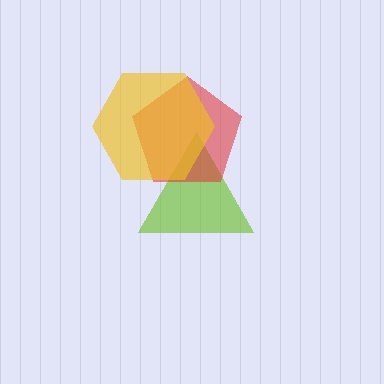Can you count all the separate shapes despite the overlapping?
Yes, there are 3 separate shapes.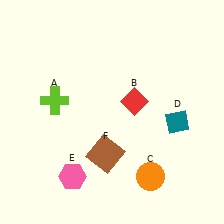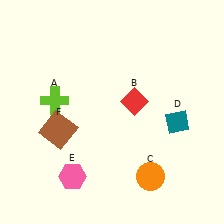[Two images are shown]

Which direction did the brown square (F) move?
The brown square (F) moved left.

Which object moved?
The brown square (F) moved left.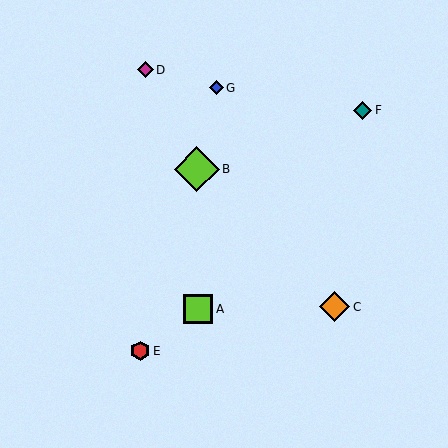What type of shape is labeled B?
Shape B is a lime diamond.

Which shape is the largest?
The lime diamond (labeled B) is the largest.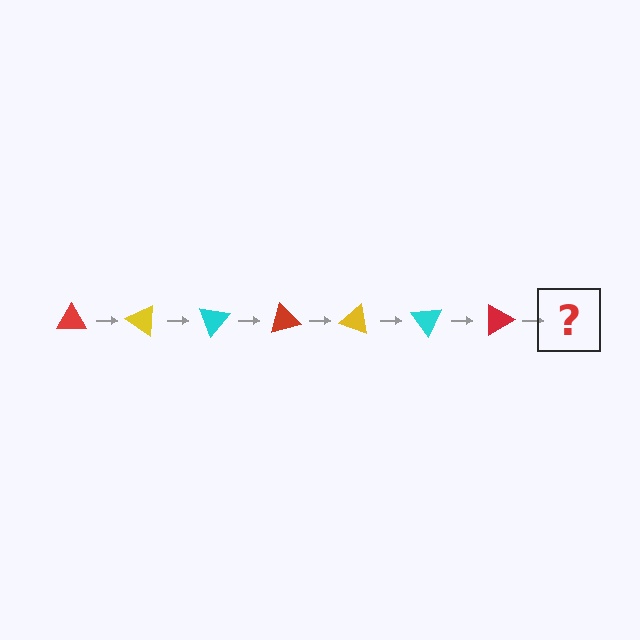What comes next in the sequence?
The next element should be a yellow triangle, rotated 245 degrees from the start.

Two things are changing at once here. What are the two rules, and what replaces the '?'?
The two rules are that it rotates 35 degrees each step and the color cycles through red, yellow, and cyan. The '?' should be a yellow triangle, rotated 245 degrees from the start.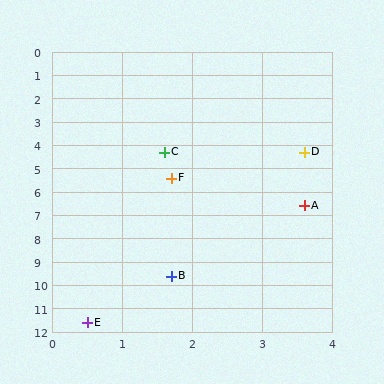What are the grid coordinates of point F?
Point F is at approximately (1.7, 5.4).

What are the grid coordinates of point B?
Point B is at approximately (1.7, 9.6).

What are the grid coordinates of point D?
Point D is at approximately (3.6, 4.3).